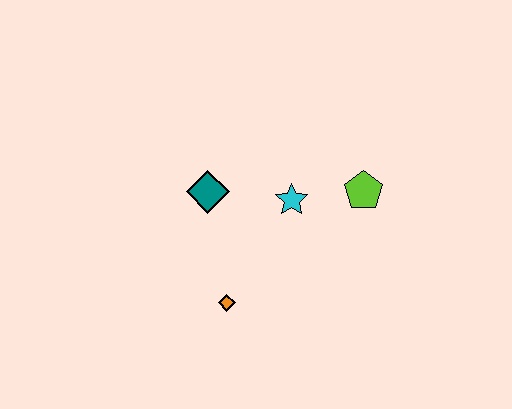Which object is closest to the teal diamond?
The cyan star is closest to the teal diamond.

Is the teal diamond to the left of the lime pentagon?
Yes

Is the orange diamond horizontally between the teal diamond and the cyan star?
Yes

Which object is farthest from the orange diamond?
The lime pentagon is farthest from the orange diamond.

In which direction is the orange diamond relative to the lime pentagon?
The orange diamond is to the left of the lime pentagon.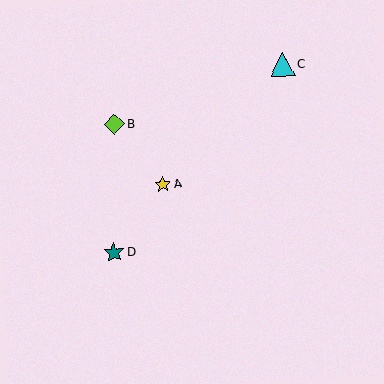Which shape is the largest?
The cyan triangle (labeled C) is the largest.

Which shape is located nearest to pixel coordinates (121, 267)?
The teal star (labeled D) at (114, 252) is nearest to that location.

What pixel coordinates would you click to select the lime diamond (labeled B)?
Click at (114, 124) to select the lime diamond B.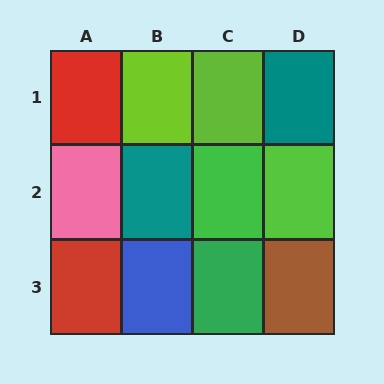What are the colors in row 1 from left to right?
Red, lime, lime, teal.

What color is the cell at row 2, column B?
Teal.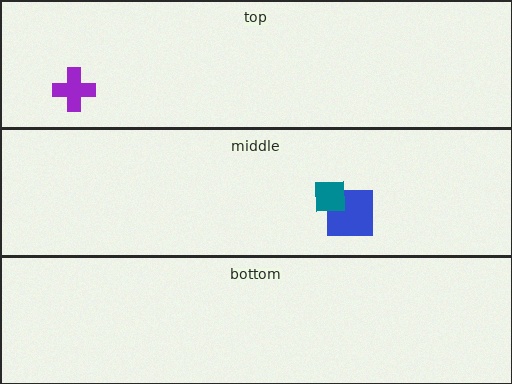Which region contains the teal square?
The middle region.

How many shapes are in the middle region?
2.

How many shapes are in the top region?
1.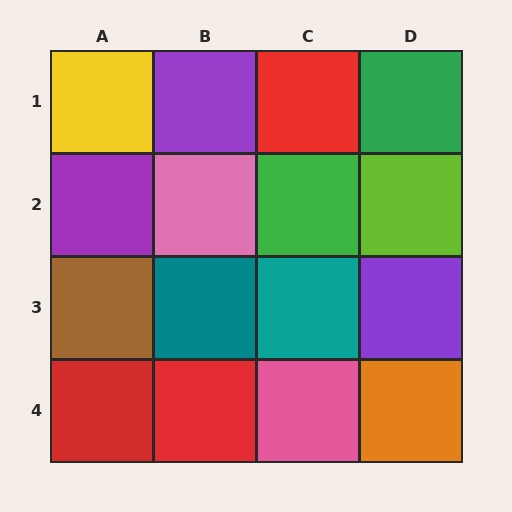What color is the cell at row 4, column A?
Red.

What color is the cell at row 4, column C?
Pink.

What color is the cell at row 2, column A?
Purple.